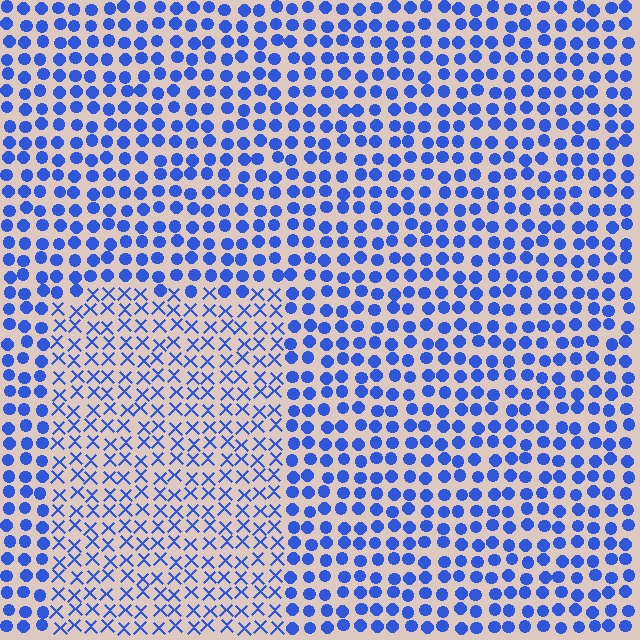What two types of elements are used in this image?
The image uses X marks inside the rectangle region and circles outside it.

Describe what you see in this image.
The image is filled with small blue elements arranged in a uniform grid. A rectangle-shaped region contains X marks, while the surrounding area contains circles. The boundary is defined purely by the change in element shape.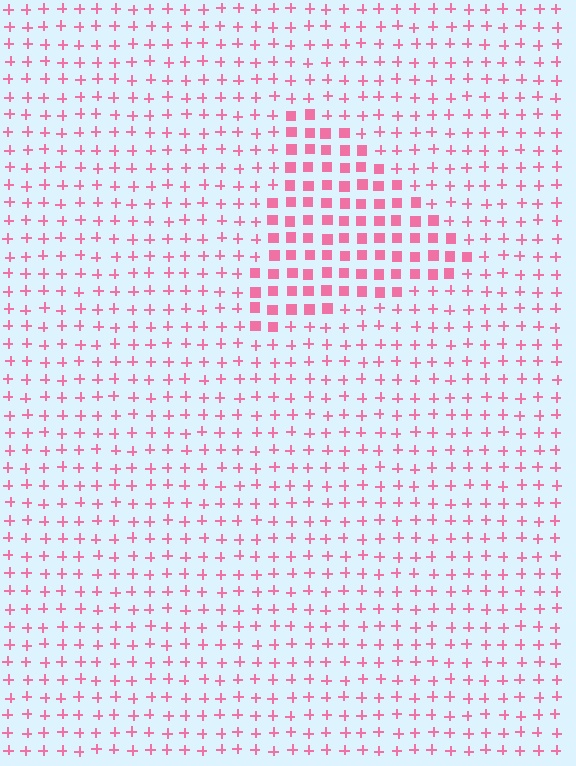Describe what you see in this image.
The image is filled with small pink elements arranged in a uniform grid. A triangle-shaped region contains squares, while the surrounding area contains plus signs. The boundary is defined purely by the change in element shape.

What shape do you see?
I see a triangle.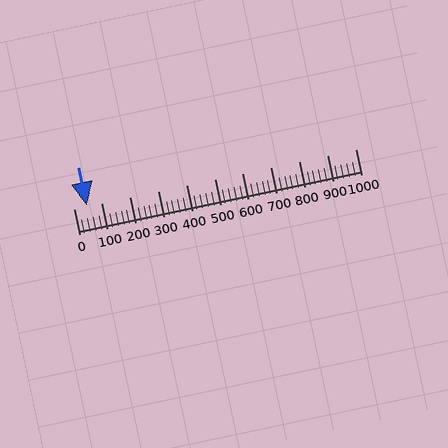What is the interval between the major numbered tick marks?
The major tick marks are spaced 100 units apart.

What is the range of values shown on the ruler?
The ruler shows values from 0 to 1000.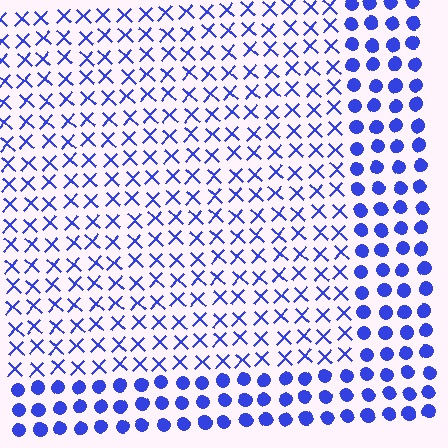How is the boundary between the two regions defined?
The boundary is defined by a change in element shape: X marks inside vs. circles outside. All elements share the same color and spacing.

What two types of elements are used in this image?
The image uses X marks inside the rectangle region and circles outside it.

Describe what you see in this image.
The image is filled with small blue elements arranged in a uniform grid. A rectangle-shaped region contains X marks, while the surrounding area contains circles. The boundary is defined purely by the change in element shape.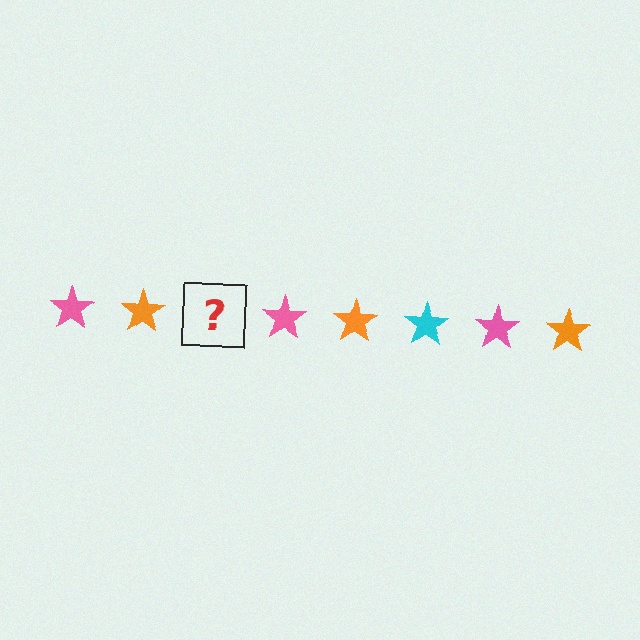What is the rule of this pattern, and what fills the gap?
The rule is that the pattern cycles through pink, orange, cyan stars. The gap should be filled with a cyan star.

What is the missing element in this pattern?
The missing element is a cyan star.